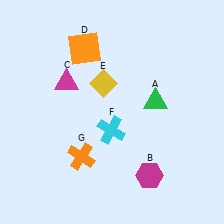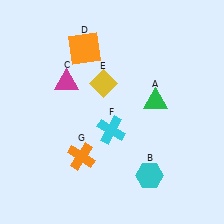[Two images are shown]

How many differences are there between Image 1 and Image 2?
There is 1 difference between the two images.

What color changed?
The hexagon (B) changed from magenta in Image 1 to cyan in Image 2.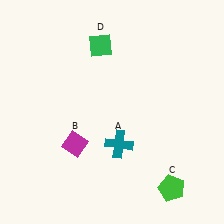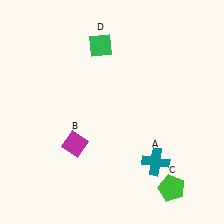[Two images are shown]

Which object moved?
The teal cross (A) moved right.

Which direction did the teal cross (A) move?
The teal cross (A) moved right.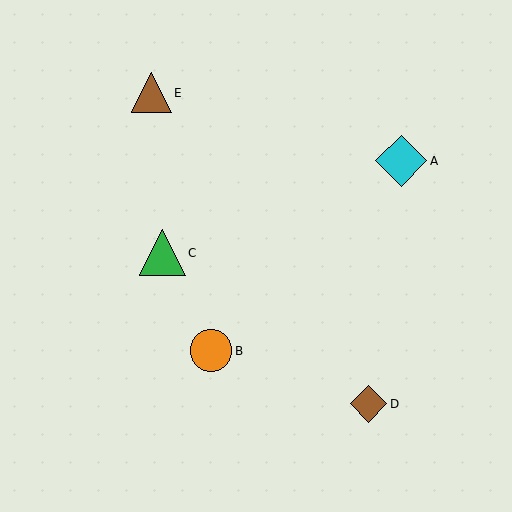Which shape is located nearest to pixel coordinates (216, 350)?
The orange circle (labeled B) at (211, 351) is nearest to that location.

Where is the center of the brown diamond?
The center of the brown diamond is at (369, 404).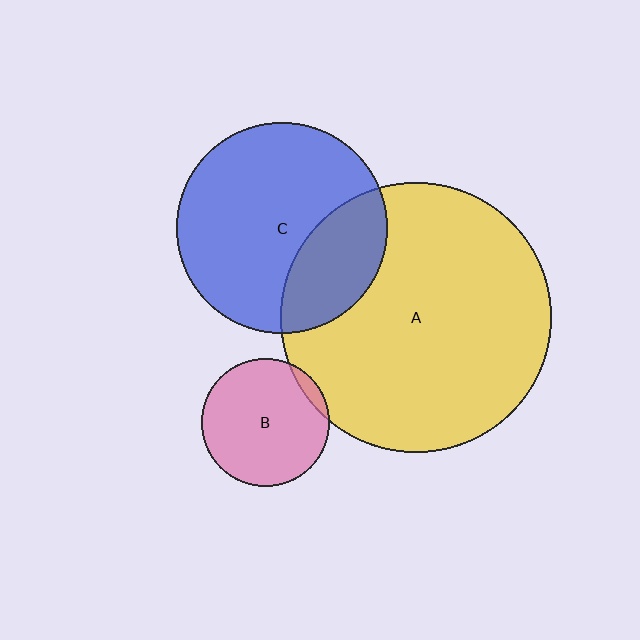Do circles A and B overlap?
Yes.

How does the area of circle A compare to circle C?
Approximately 1.6 times.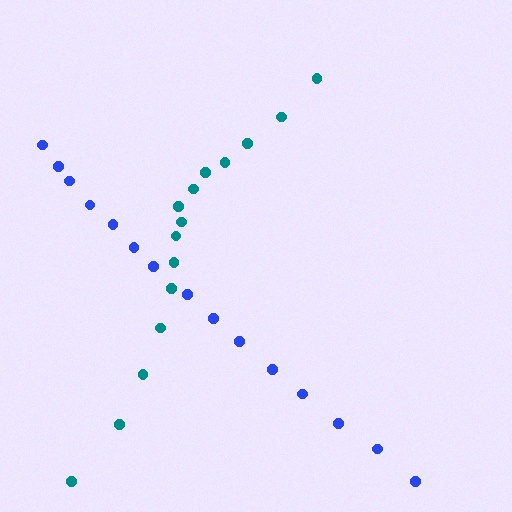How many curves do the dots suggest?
There are 2 distinct paths.